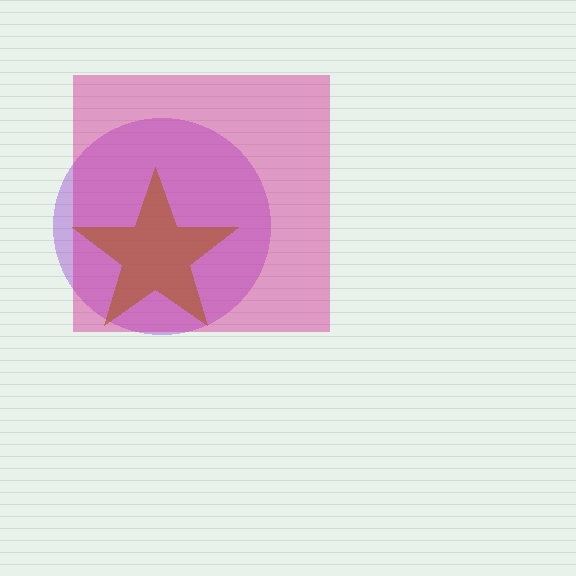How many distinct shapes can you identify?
There are 3 distinct shapes: a purple circle, a magenta square, a brown star.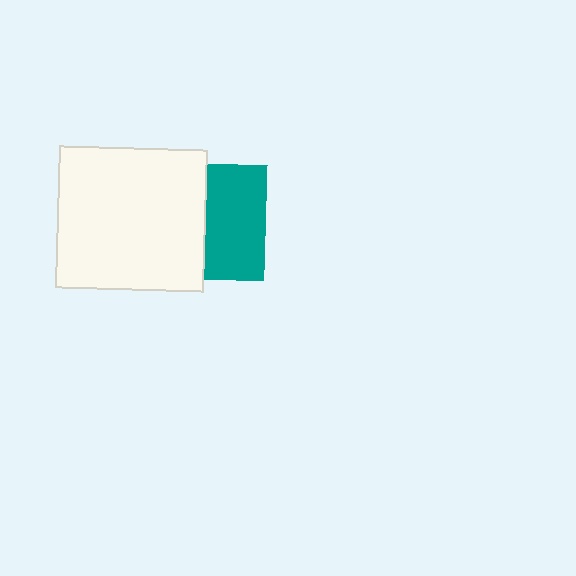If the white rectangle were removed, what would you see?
You would see the complete teal square.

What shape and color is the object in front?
The object in front is a white rectangle.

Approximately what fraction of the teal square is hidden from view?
Roughly 48% of the teal square is hidden behind the white rectangle.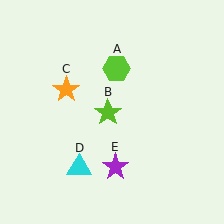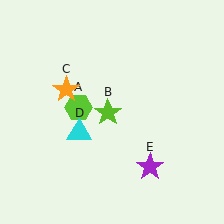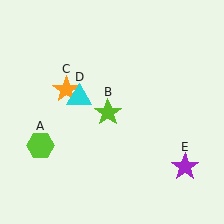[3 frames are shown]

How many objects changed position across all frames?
3 objects changed position: lime hexagon (object A), cyan triangle (object D), purple star (object E).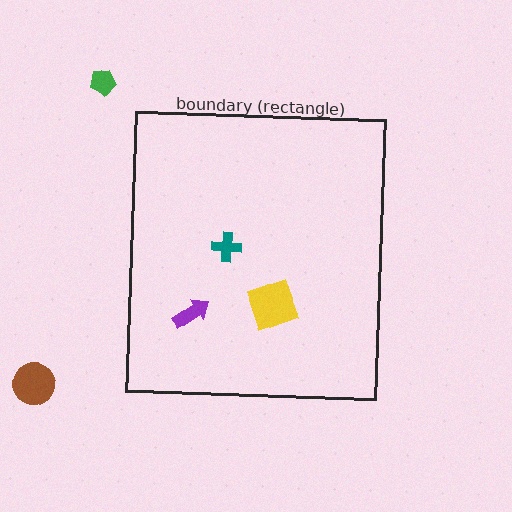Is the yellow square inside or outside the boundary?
Inside.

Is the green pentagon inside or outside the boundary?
Outside.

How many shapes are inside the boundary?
3 inside, 2 outside.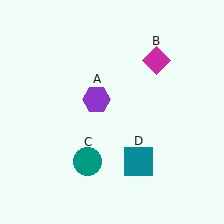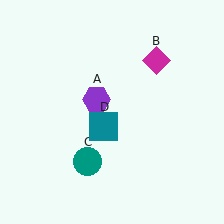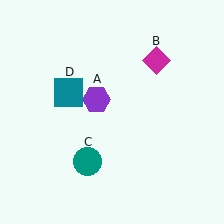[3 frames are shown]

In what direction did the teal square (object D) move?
The teal square (object D) moved up and to the left.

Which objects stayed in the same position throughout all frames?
Purple hexagon (object A) and magenta diamond (object B) and teal circle (object C) remained stationary.